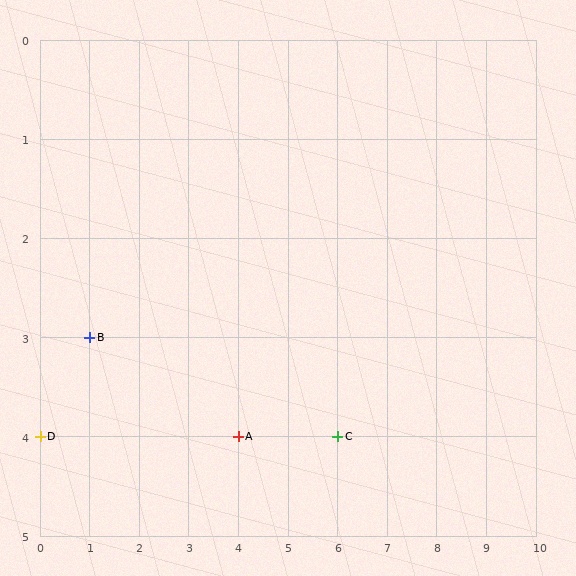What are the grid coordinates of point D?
Point D is at grid coordinates (0, 4).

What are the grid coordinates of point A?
Point A is at grid coordinates (4, 4).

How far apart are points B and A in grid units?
Points B and A are 3 columns and 1 row apart (about 3.2 grid units diagonally).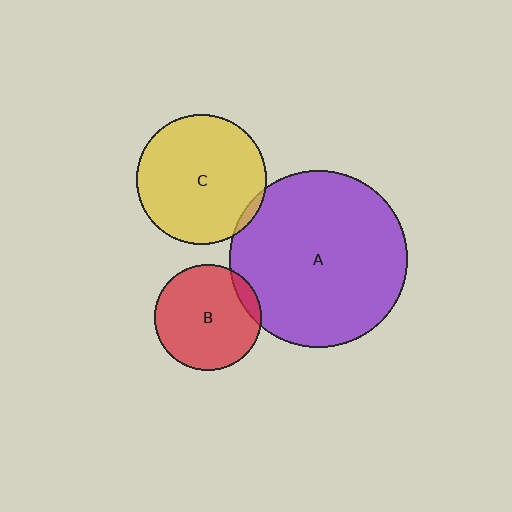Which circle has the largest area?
Circle A (purple).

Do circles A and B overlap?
Yes.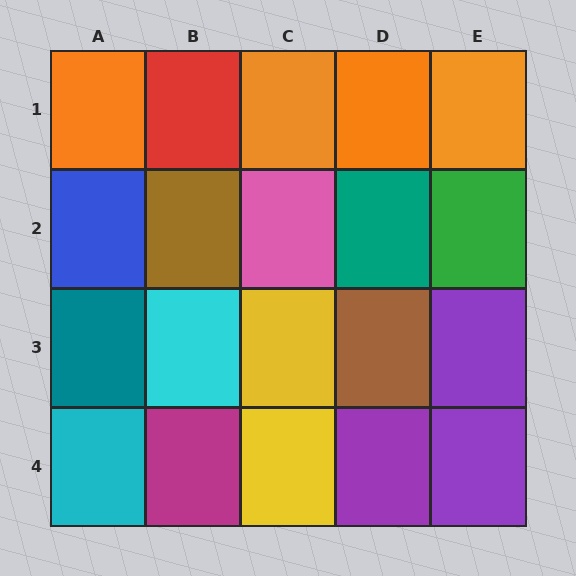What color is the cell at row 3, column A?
Teal.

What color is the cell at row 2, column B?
Brown.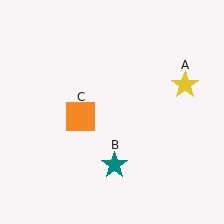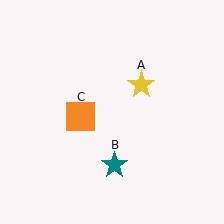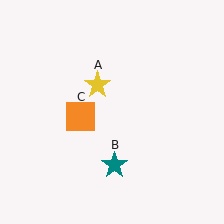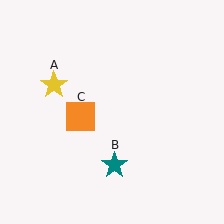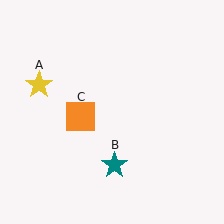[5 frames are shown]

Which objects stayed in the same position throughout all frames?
Teal star (object B) and orange square (object C) remained stationary.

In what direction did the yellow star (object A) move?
The yellow star (object A) moved left.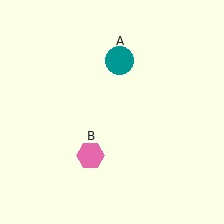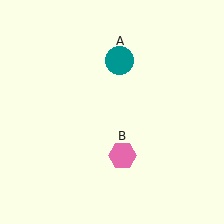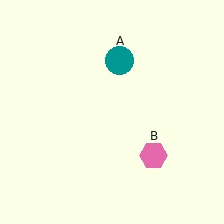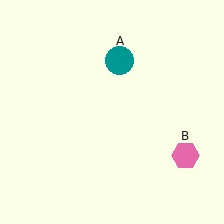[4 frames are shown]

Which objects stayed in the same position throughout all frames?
Teal circle (object A) remained stationary.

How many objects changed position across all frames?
1 object changed position: pink hexagon (object B).